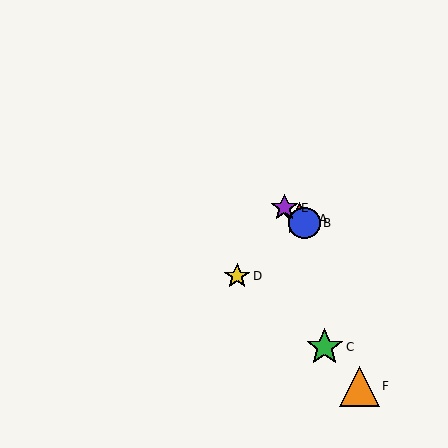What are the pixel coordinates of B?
Object B is at (304, 223).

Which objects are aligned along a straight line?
Objects A, B, E are aligned along a straight line.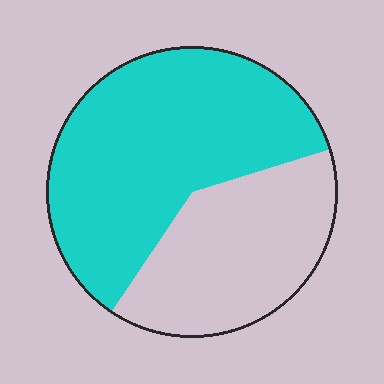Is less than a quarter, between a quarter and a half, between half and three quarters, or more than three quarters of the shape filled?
Between half and three quarters.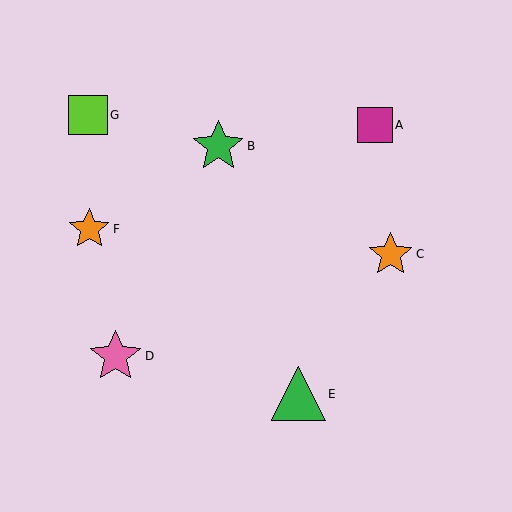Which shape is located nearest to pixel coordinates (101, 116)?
The lime square (labeled G) at (88, 115) is nearest to that location.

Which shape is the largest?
The green triangle (labeled E) is the largest.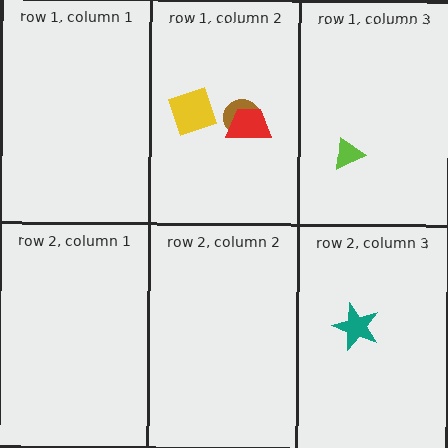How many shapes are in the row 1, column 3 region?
1.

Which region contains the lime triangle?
The row 1, column 3 region.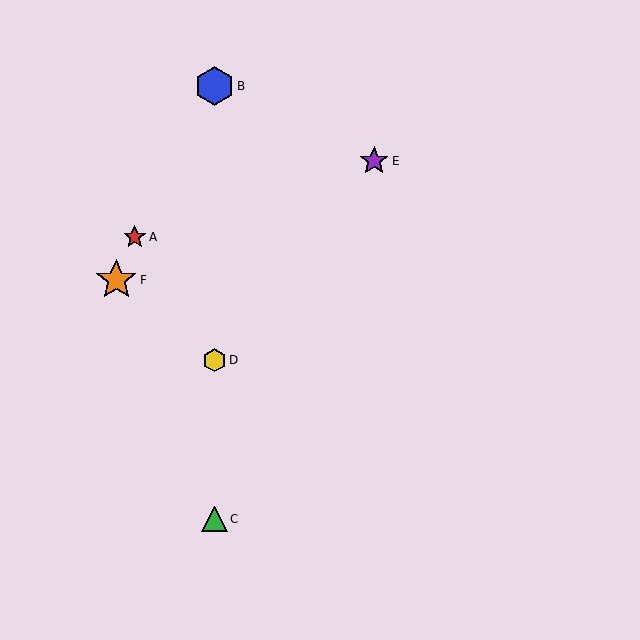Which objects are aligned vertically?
Objects B, C, D are aligned vertically.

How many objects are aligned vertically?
3 objects (B, C, D) are aligned vertically.